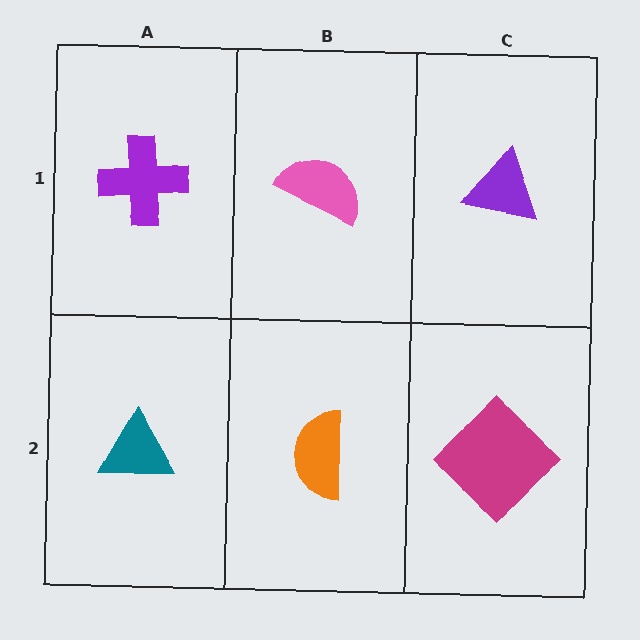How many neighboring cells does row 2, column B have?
3.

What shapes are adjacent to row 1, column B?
An orange semicircle (row 2, column B), a purple cross (row 1, column A), a purple triangle (row 1, column C).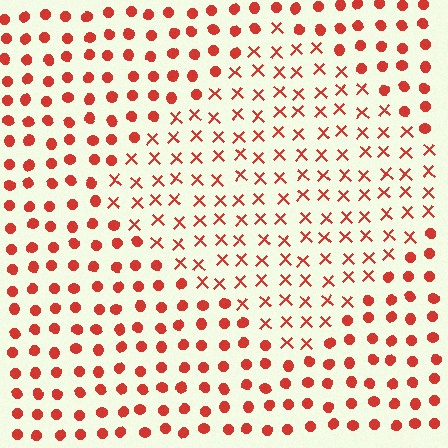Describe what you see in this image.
The image is filled with small red elements arranged in a uniform grid. A diamond-shaped region contains X marks, while the surrounding area contains circles. The boundary is defined purely by the change in element shape.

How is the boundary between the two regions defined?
The boundary is defined by a change in element shape: X marks inside vs. circles outside. All elements share the same color and spacing.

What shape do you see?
I see a diamond.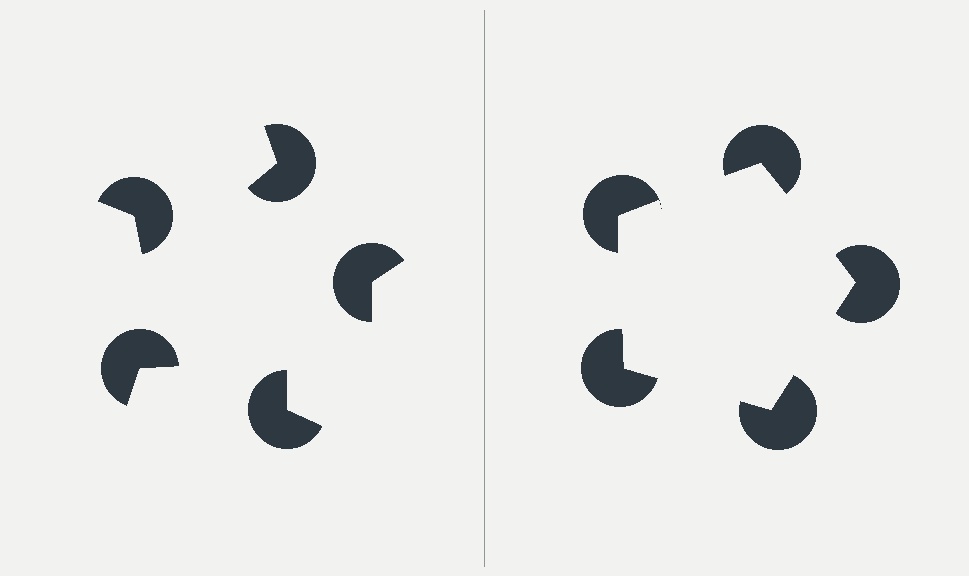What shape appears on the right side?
An illusory pentagon.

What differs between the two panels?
The pac-man discs are positioned identically on both sides; only the wedge orientations differ. On the right they align to a pentagon; on the left they are misaligned.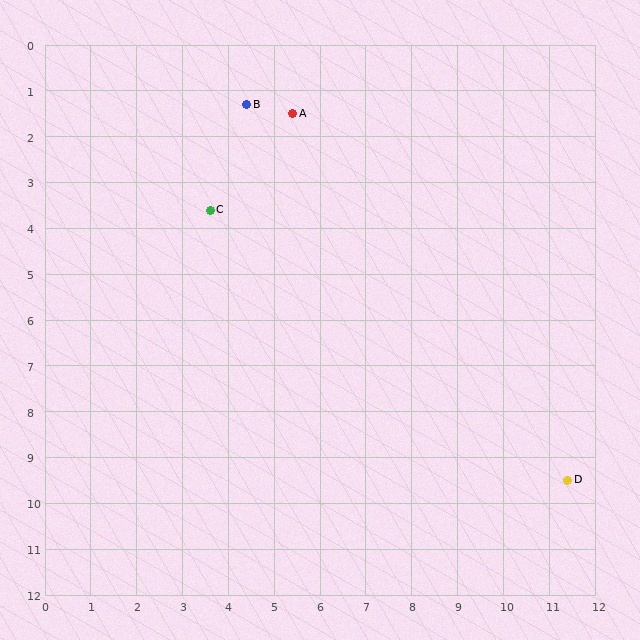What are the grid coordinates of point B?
Point B is at approximately (4.4, 1.3).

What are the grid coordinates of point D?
Point D is at approximately (11.4, 9.5).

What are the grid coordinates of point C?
Point C is at approximately (3.6, 3.6).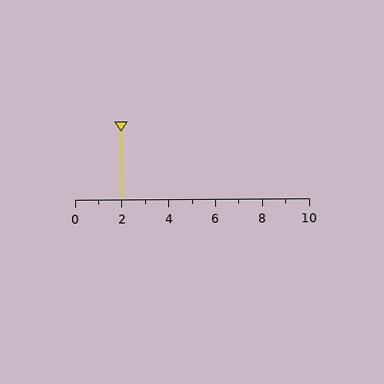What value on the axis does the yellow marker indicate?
The marker indicates approximately 2.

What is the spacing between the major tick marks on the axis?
The major ticks are spaced 2 apart.